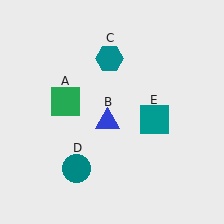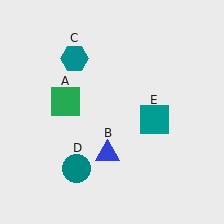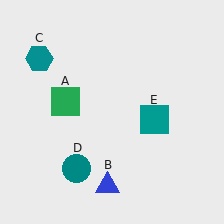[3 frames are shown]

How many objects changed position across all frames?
2 objects changed position: blue triangle (object B), teal hexagon (object C).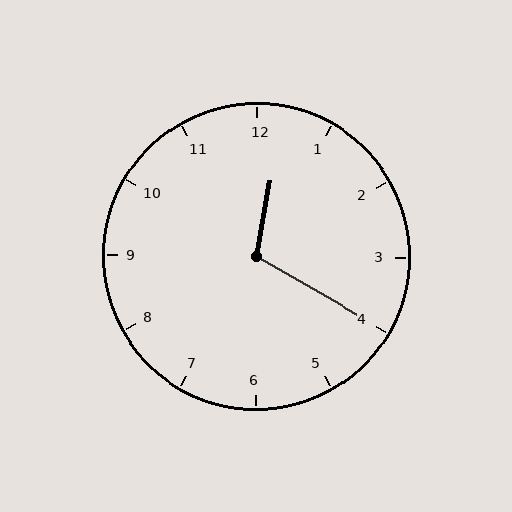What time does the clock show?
12:20.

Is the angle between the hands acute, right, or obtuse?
It is obtuse.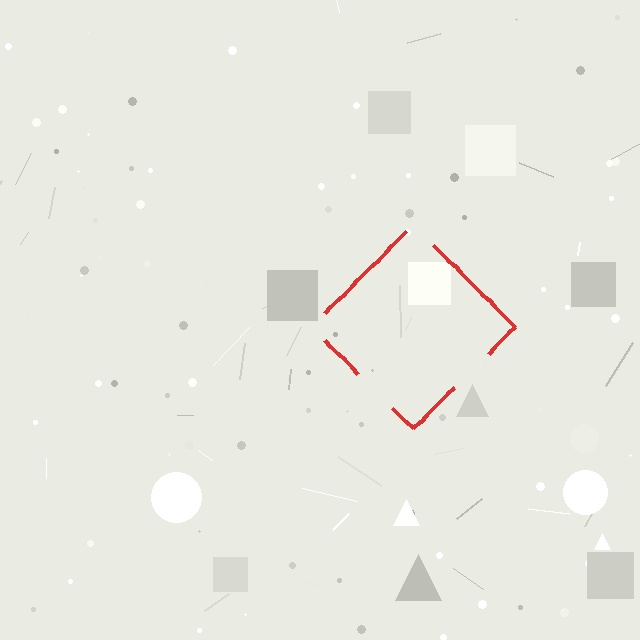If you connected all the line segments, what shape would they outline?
They would outline a diamond.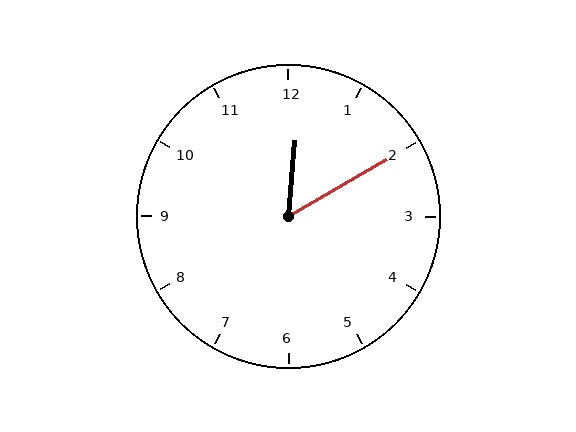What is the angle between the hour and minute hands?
Approximately 55 degrees.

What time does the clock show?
12:10.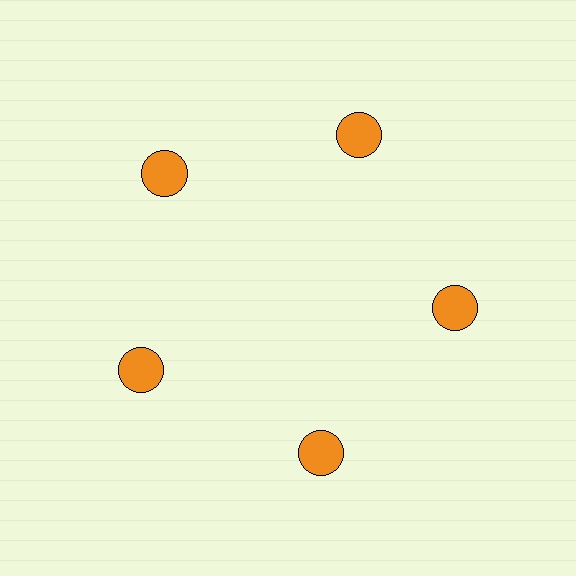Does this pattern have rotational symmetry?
Yes, this pattern has 5-fold rotational symmetry. It looks the same after rotating 72 degrees around the center.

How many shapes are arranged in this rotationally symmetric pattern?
There are 5 shapes, arranged in 5 groups of 1.